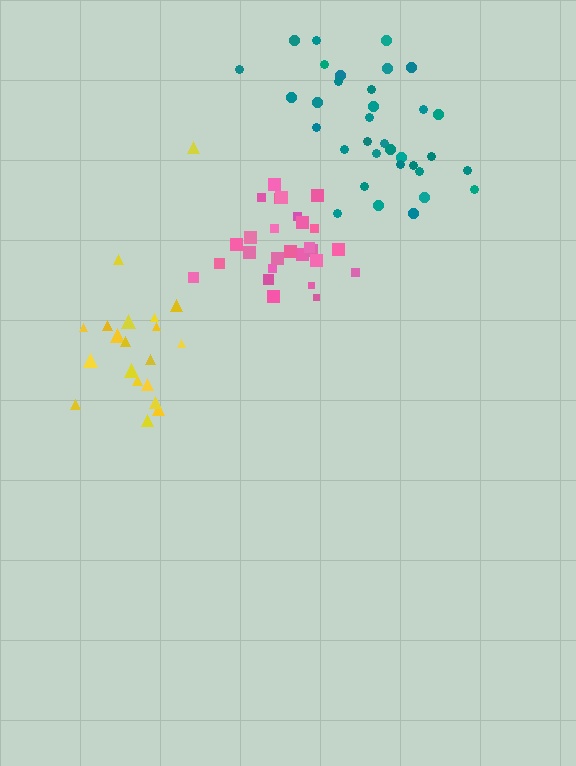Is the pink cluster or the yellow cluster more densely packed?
Pink.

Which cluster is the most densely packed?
Pink.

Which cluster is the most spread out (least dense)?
Yellow.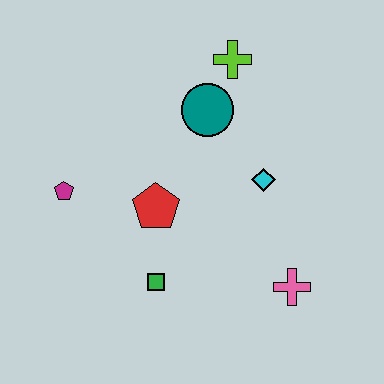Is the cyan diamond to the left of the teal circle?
No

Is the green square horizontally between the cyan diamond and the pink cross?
No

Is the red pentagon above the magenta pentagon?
No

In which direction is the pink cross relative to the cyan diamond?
The pink cross is below the cyan diamond.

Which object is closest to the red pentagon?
The green square is closest to the red pentagon.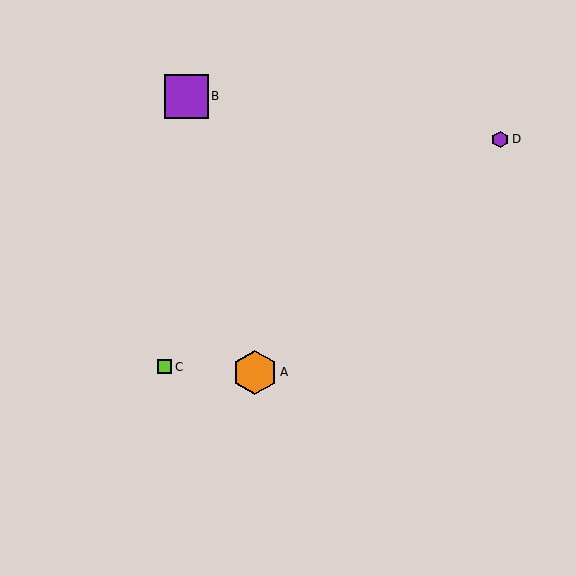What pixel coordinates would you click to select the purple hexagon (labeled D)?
Click at (500, 139) to select the purple hexagon D.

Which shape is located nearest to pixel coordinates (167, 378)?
The lime square (labeled C) at (165, 367) is nearest to that location.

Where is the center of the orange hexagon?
The center of the orange hexagon is at (255, 372).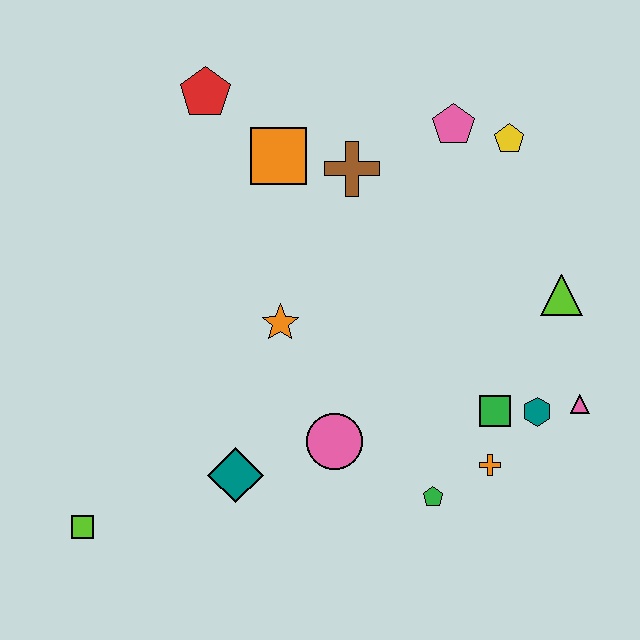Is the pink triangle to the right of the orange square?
Yes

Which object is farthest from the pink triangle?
The lime square is farthest from the pink triangle.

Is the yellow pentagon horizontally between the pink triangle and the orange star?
Yes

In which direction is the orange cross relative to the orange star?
The orange cross is to the right of the orange star.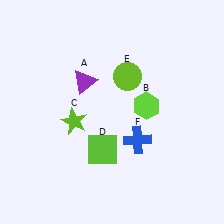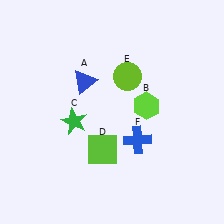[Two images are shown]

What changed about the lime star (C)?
In Image 1, C is lime. In Image 2, it changed to green.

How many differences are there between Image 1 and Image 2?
There are 2 differences between the two images.